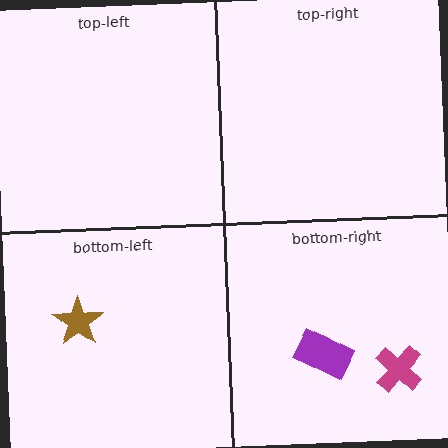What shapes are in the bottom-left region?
The brown star.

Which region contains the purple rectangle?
The bottom-right region.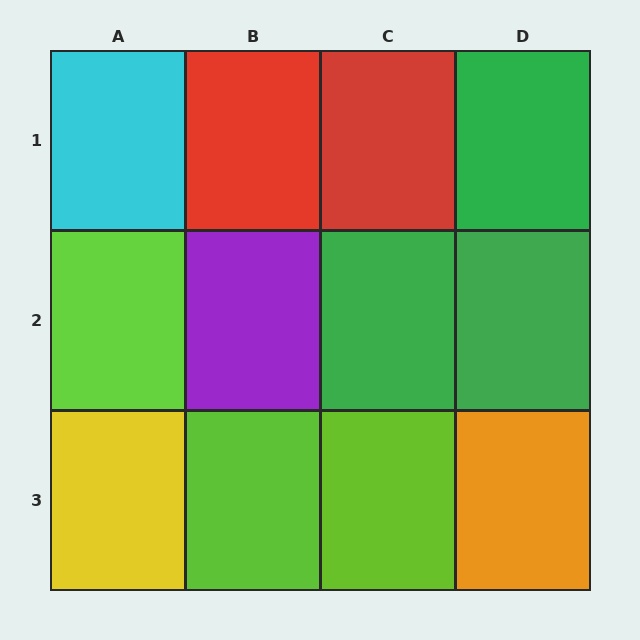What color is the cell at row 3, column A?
Yellow.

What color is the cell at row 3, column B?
Lime.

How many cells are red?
2 cells are red.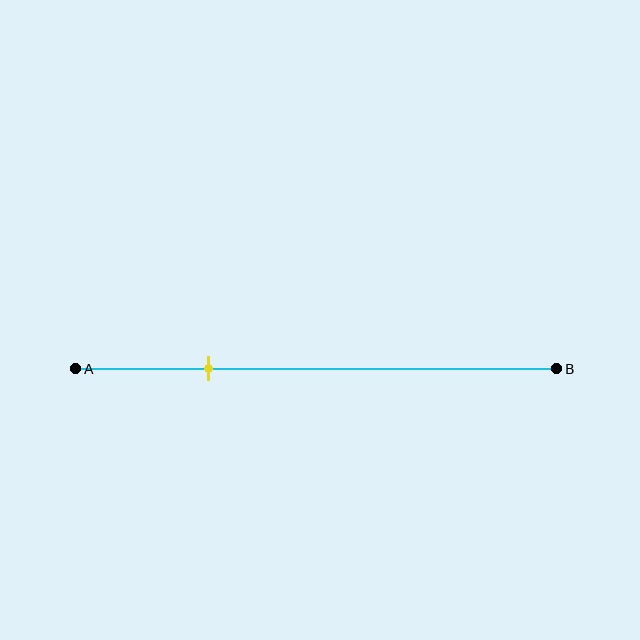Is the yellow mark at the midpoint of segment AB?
No, the mark is at about 30% from A, not at the 50% midpoint.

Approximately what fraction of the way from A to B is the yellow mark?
The yellow mark is approximately 30% of the way from A to B.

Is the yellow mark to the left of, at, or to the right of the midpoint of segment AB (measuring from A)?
The yellow mark is to the left of the midpoint of segment AB.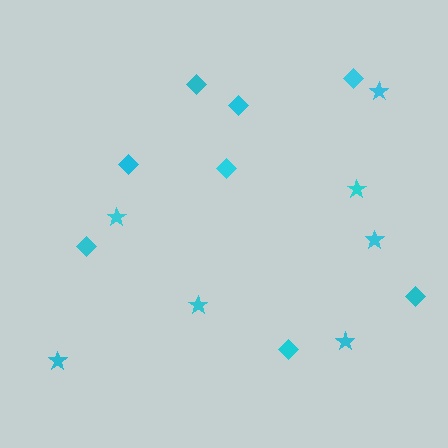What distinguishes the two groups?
There are 2 groups: one group of stars (7) and one group of diamonds (8).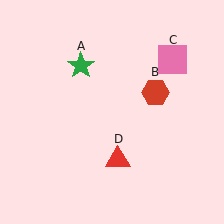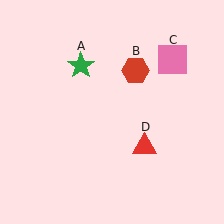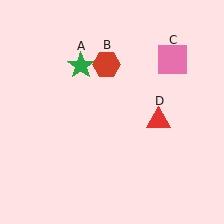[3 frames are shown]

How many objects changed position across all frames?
2 objects changed position: red hexagon (object B), red triangle (object D).